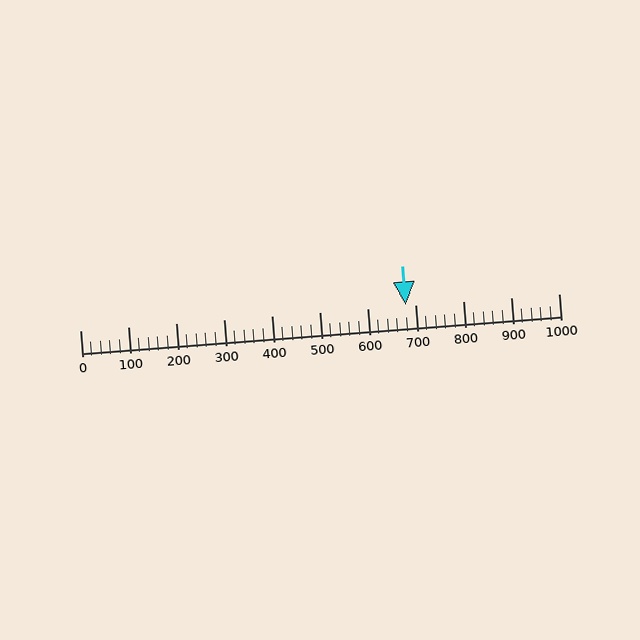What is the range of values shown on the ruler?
The ruler shows values from 0 to 1000.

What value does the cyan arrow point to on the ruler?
The cyan arrow points to approximately 680.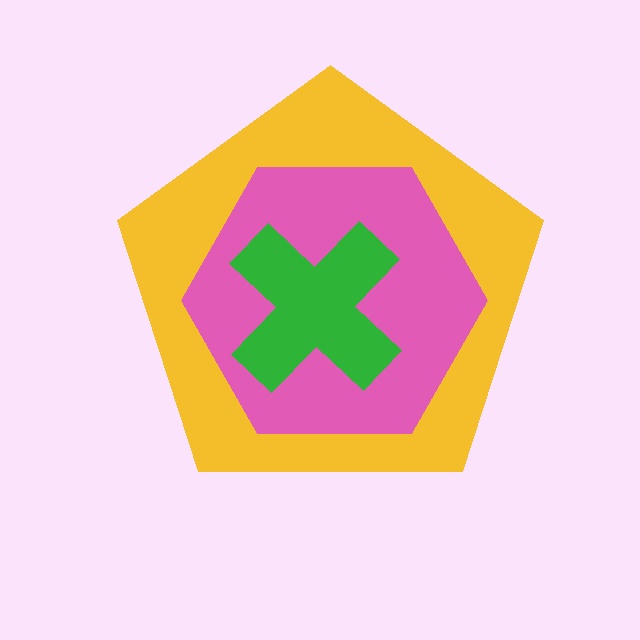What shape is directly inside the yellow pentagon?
The pink hexagon.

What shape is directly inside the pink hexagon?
The green cross.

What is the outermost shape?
The yellow pentagon.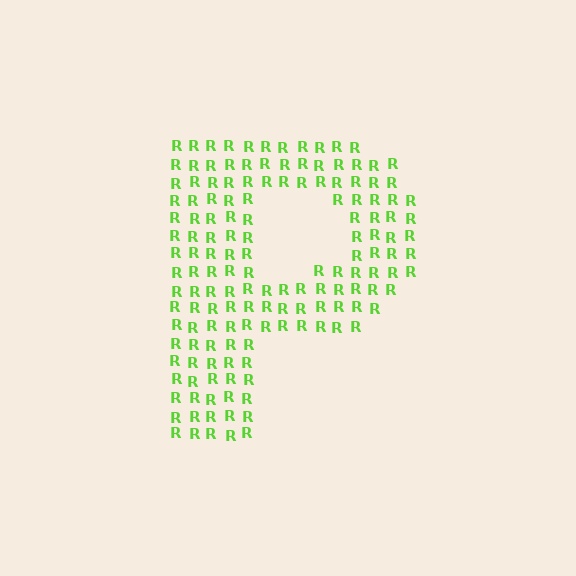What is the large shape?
The large shape is the letter P.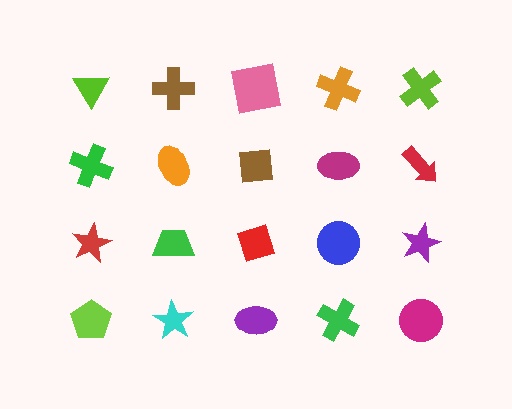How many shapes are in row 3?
5 shapes.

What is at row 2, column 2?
An orange ellipse.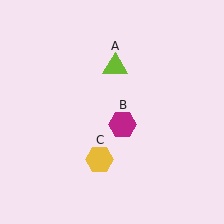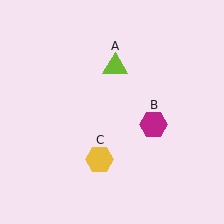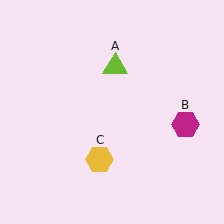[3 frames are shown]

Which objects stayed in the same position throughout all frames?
Lime triangle (object A) and yellow hexagon (object C) remained stationary.